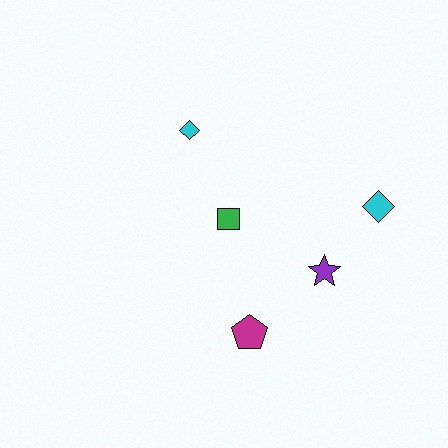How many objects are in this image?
There are 5 objects.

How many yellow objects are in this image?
There are no yellow objects.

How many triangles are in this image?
There are no triangles.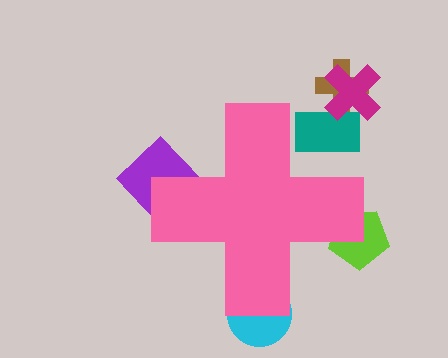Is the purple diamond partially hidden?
Yes, the purple diamond is partially hidden behind the pink cross.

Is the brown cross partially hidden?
No, the brown cross is fully visible.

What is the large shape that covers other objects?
A pink cross.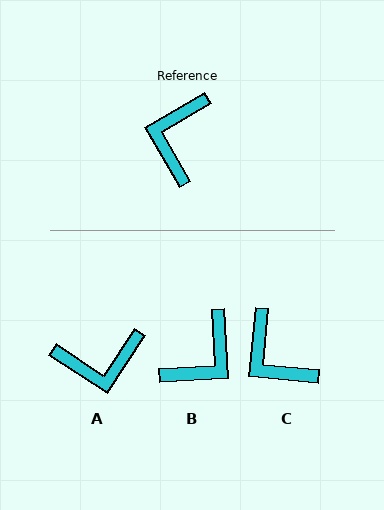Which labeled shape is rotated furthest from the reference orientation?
B, about 153 degrees away.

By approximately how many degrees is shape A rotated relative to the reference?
Approximately 116 degrees counter-clockwise.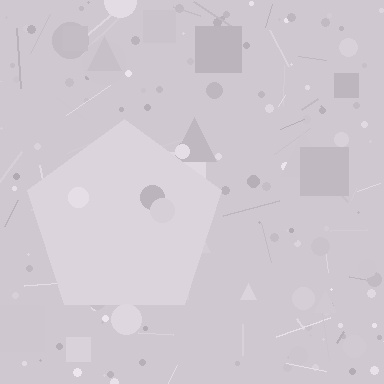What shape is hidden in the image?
A pentagon is hidden in the image.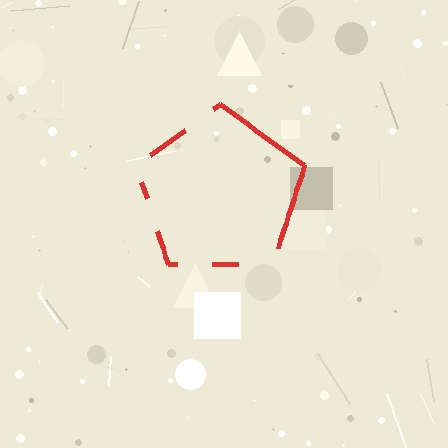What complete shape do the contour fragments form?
The contour fragments form a pentagon.